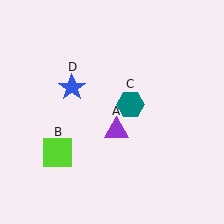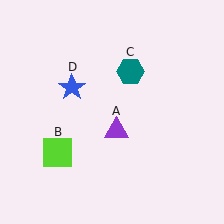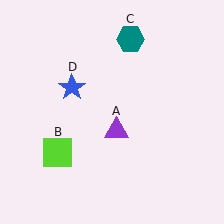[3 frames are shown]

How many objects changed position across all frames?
1 object changed position: teal hexagon (object C).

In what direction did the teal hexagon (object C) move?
The teal hexagon (object C) moved up.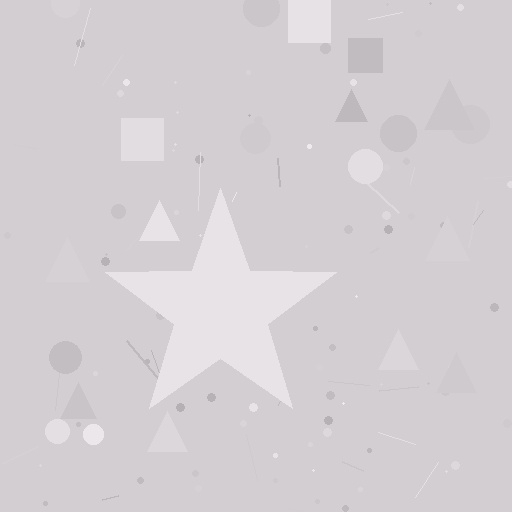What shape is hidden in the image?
A star is hidden in the image.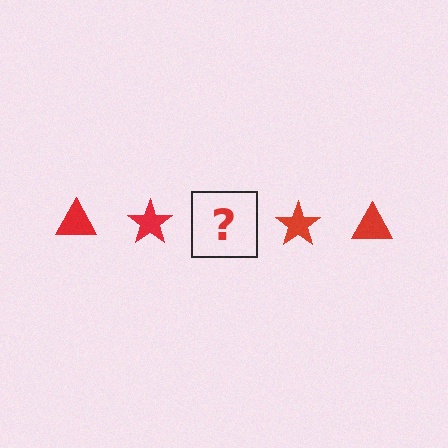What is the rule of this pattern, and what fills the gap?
The rule is that the pattern cycles through triangle, star shapes in red. The gap should be filled with a red triangle.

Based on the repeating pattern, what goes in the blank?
The blank should be a red triangle.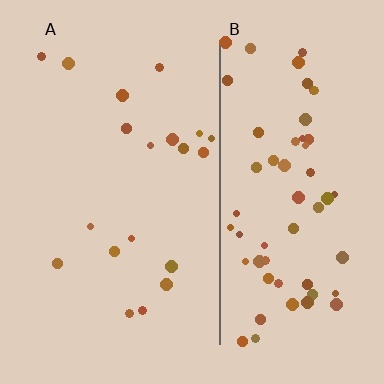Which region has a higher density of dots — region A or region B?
B (the right).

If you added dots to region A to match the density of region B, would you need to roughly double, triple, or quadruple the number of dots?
Approximately triple.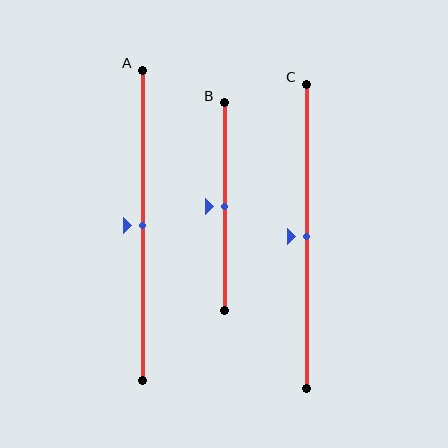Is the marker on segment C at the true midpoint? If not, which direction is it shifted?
Yes, the marker on segment C is at the true midpoint.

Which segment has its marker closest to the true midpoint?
Segment A has its marker closest to the true midpoint.